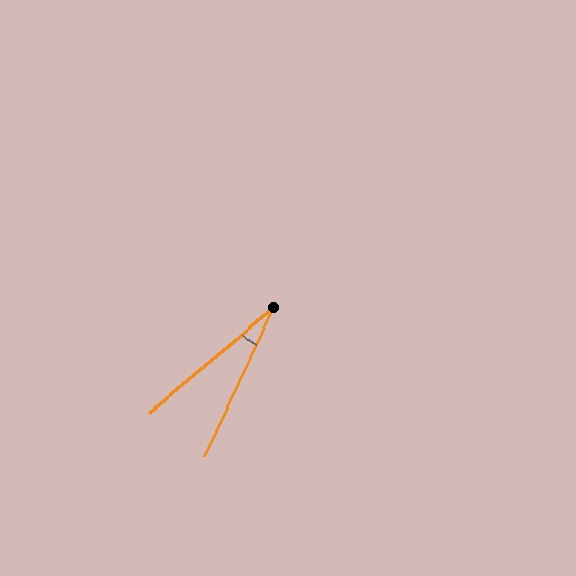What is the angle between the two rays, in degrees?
Approximately 25 degrees.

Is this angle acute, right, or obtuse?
It is acute.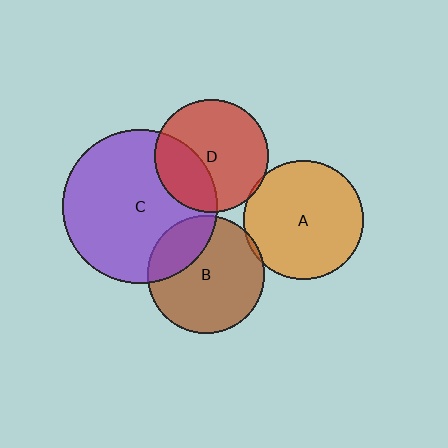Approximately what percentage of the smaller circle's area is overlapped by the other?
Approximately 5%.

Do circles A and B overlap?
Yes.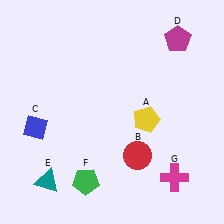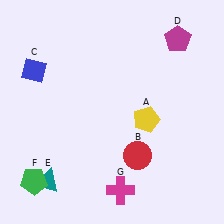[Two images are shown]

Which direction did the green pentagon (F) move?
The green pentagon (F) moved left.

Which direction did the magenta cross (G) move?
The magenta cross (G) moved left.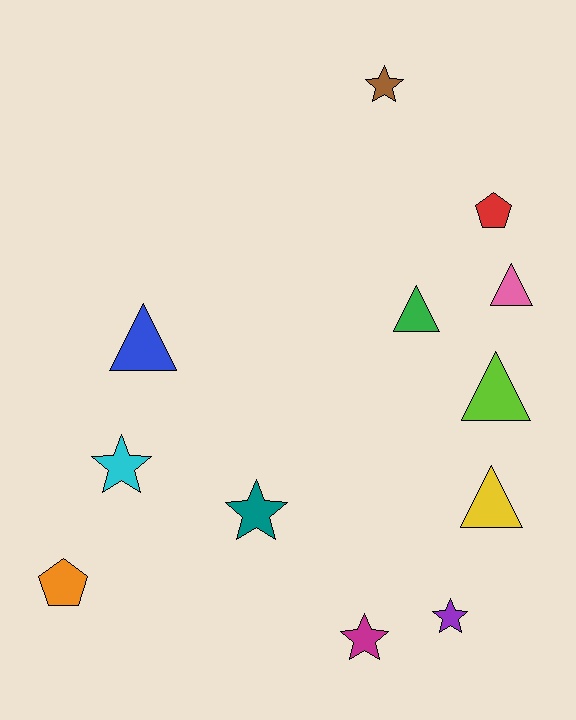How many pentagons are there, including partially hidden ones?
There are 2 pentagons.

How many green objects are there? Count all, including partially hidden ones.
There is 1 green object.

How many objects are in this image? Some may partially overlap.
There are 12 objects.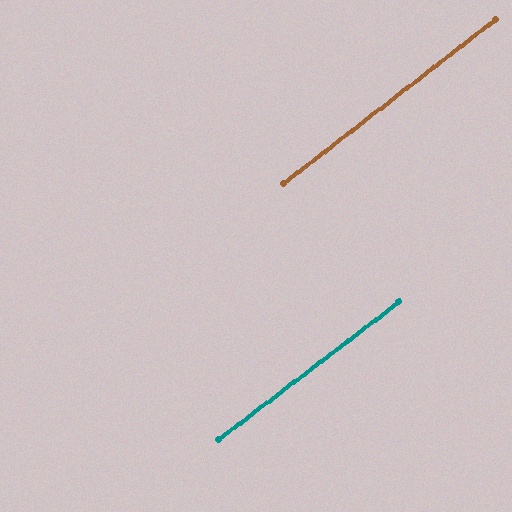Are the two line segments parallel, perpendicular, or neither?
Parallel — their directions differ by only 0.6°.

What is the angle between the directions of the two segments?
Approximately 1 degree.